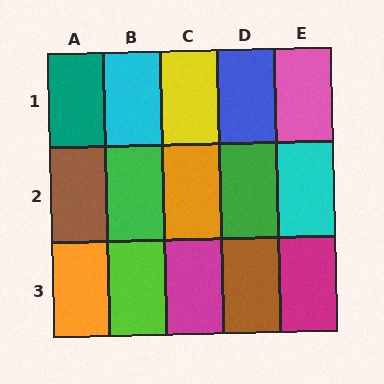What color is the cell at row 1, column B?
Cyan.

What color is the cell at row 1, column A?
Teal.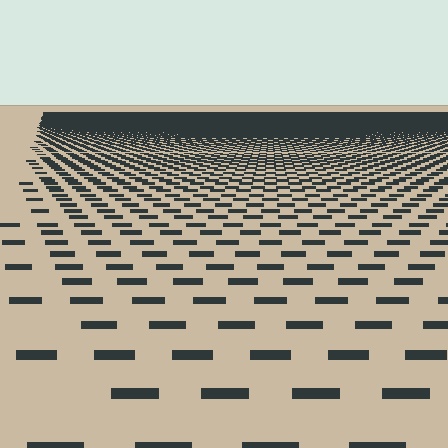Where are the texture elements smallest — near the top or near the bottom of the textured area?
Near the top.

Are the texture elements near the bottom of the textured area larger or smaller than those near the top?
Larger. Near the bottom, elements are closer to the viewer and appear at a bigger on-screen size.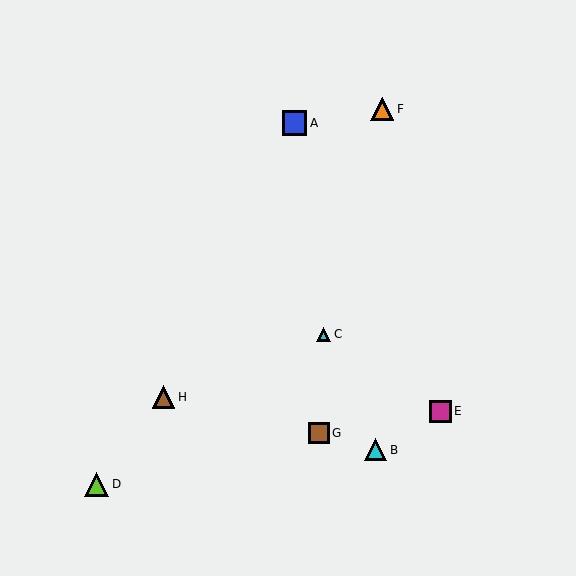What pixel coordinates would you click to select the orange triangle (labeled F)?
Click at (382, 109) to select the orange triangle F.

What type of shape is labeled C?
Shape C is a cyan triangle.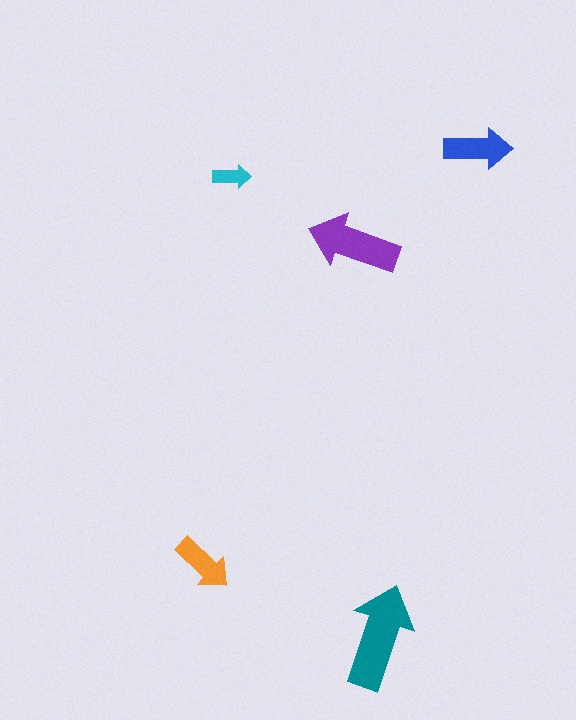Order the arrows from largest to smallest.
the teal one, the purple one, the blue one, the orange one, the cyan one.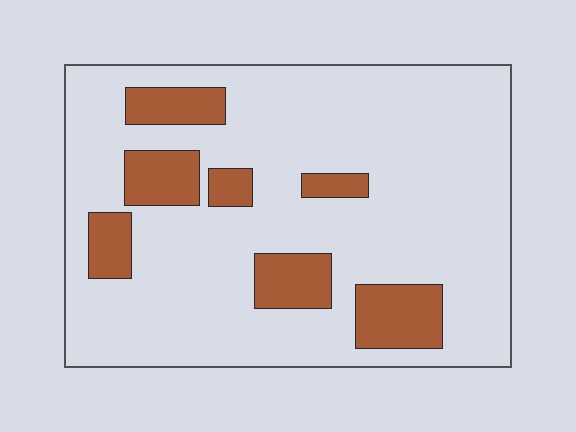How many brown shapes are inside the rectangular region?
7.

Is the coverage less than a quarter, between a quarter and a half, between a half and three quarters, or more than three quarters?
Less than a quarter.